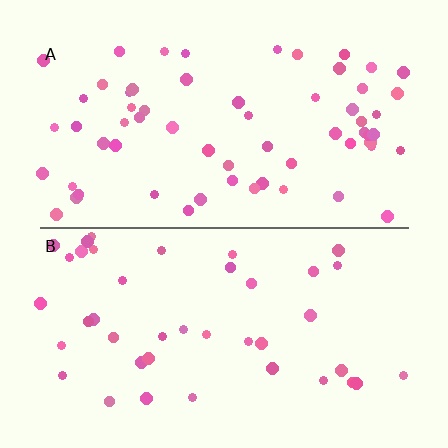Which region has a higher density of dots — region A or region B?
A (the top).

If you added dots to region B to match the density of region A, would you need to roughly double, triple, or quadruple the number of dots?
Approximately double.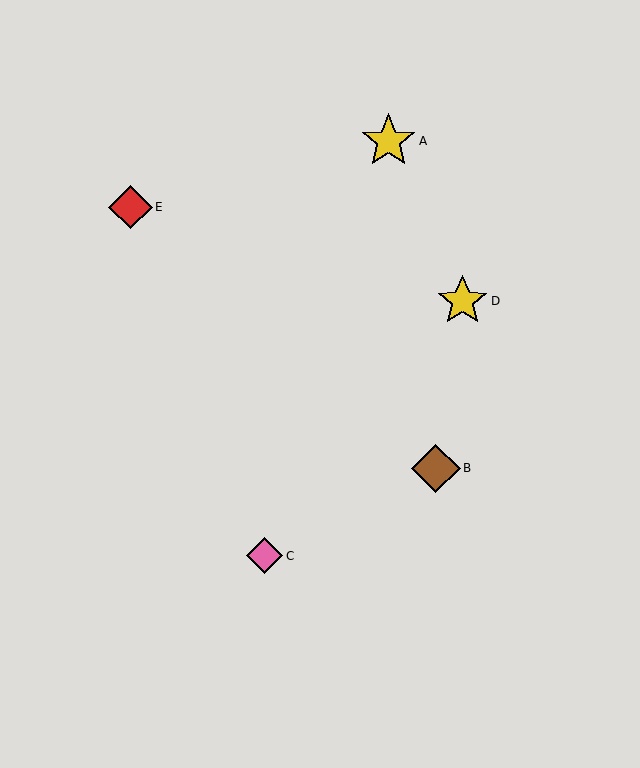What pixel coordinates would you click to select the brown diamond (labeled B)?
Click at (436, 468) to select the brown diamond B.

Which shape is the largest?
The yellow star (labeled A) is the largest.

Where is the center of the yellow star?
The center of the yellow star is at (389, 141).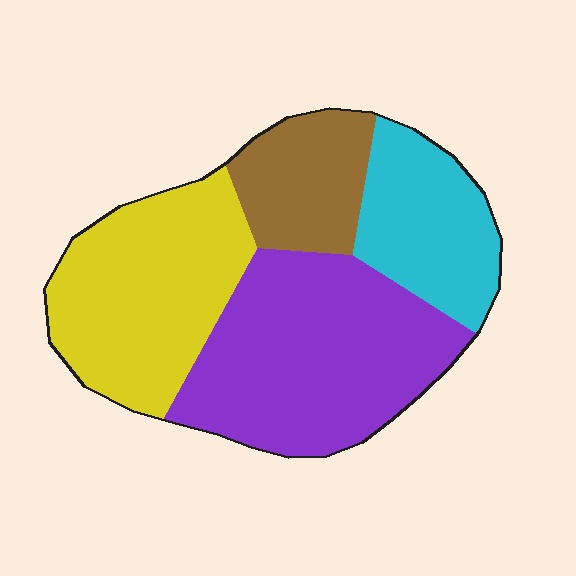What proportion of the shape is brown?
Brown takes up about one sixth (1/6) of the shape.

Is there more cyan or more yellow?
Yellow.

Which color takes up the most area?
Purple, at roughly 35%.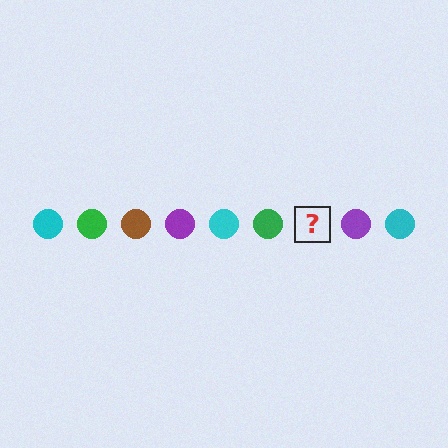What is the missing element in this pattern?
The missing element is a brown circle.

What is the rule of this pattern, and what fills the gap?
The rule is that the pattern cycles through cyan, green, brown, purple circles. The gap should be filled with a brown circle.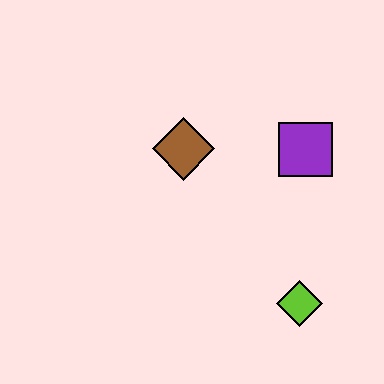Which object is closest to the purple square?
The brown diamond is closest to the purple square.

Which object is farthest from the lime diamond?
The brown diamond is farthest from the lime diamond.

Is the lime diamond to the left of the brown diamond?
No